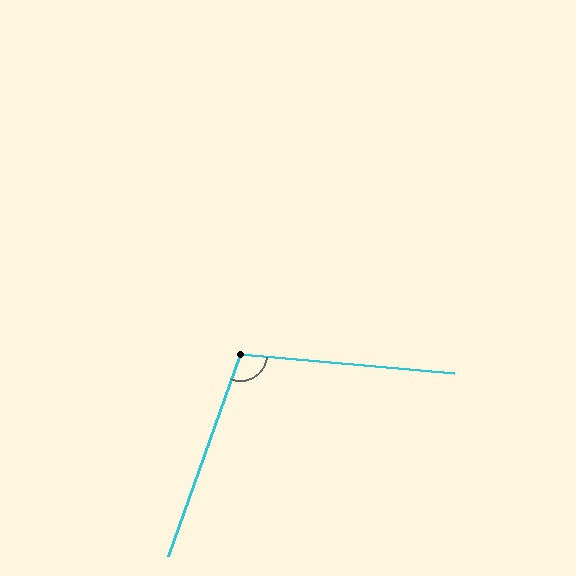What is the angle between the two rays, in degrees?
Approximately 105 degrees.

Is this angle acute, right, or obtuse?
It is obtuse.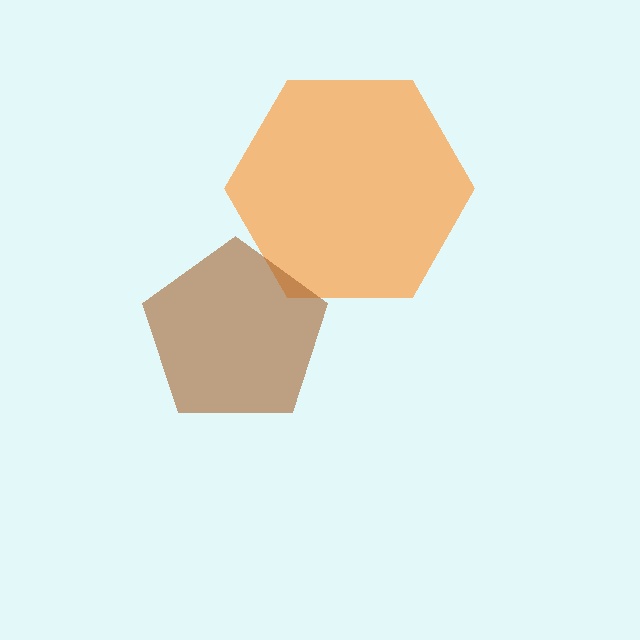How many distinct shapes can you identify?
There are 2 distinct shapes: an orange hexagon, a brown pentagon.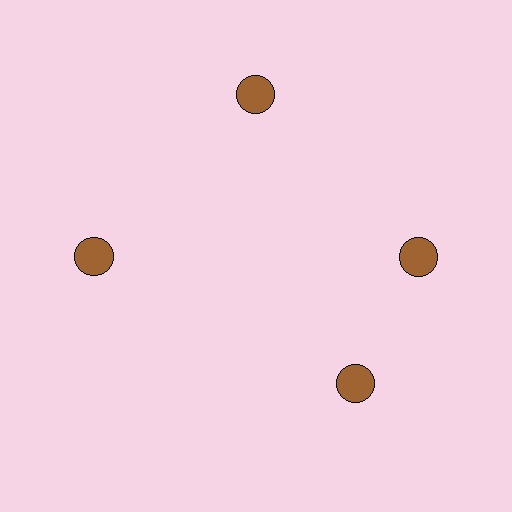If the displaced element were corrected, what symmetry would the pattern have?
It would have 4-fold rotational symmetry — the pattern would map onto itself every 90 degrees.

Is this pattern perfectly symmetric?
No. The 4 brown circles are arranged in a ring, but one element near the 6 o'clock position is rotated out of alignment along the ring, breaking the 4-fold rotational symmetry.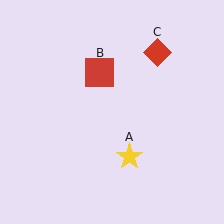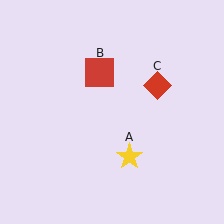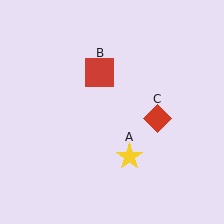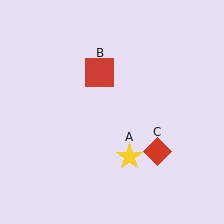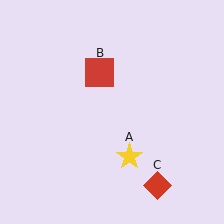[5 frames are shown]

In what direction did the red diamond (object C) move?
The red diamond (object C) moved down.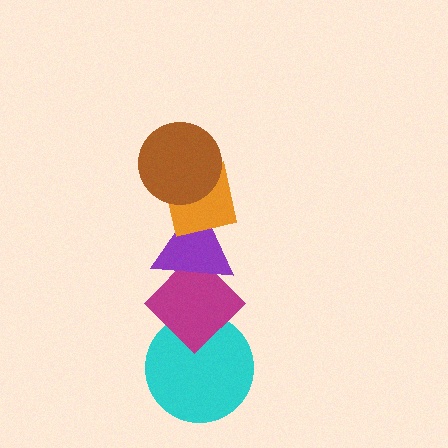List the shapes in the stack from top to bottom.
From top to bottom: the brown circle, the orange square, the purple triangle, the magenta diamond, the cyan circle.